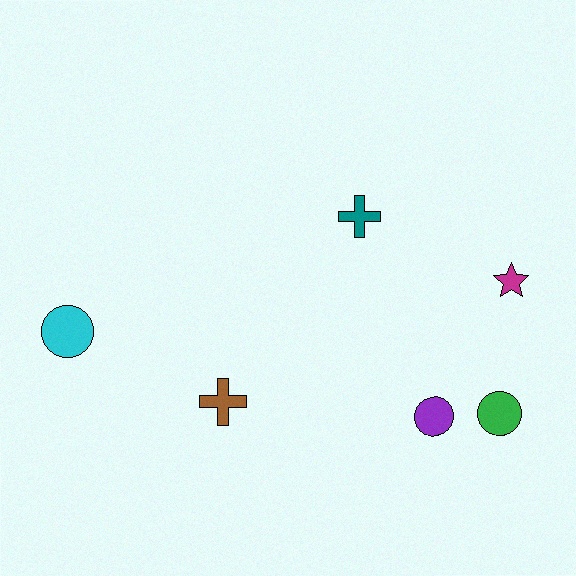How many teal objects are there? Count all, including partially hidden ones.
There is 1 teal object.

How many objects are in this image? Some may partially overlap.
There are 6 objects.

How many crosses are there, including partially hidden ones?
There are 2 crosses.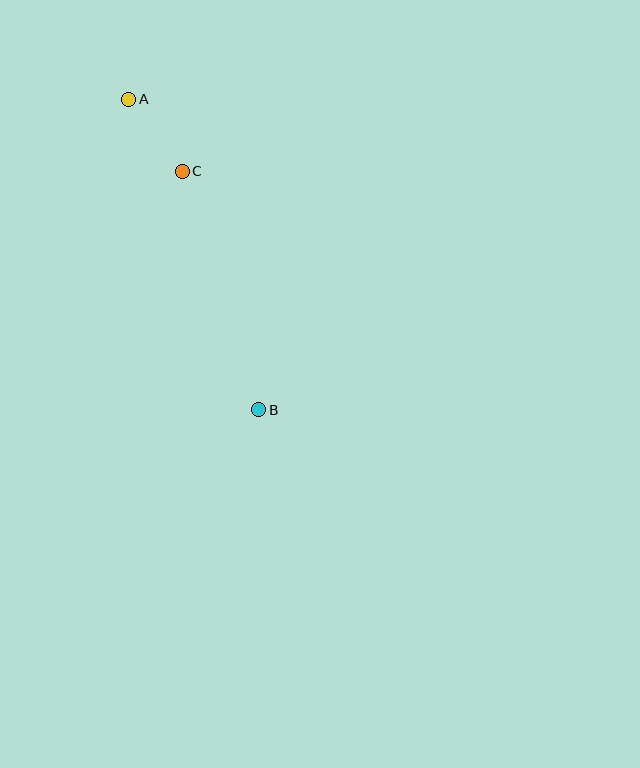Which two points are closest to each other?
Points A and C are closest to each other.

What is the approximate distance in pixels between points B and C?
The distance between B and C is approximately 251 pixels.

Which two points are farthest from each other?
Points A and B are farthest from each other.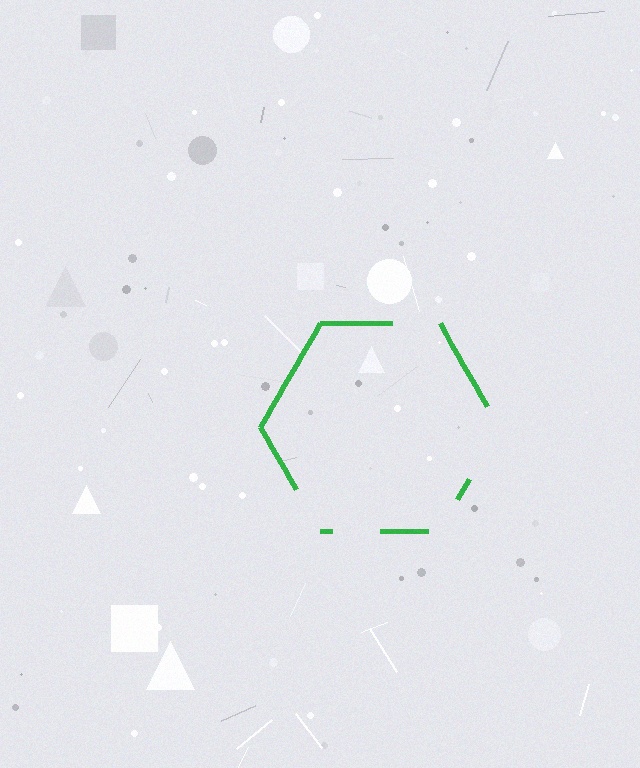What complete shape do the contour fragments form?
The contour fragments form a hexagon.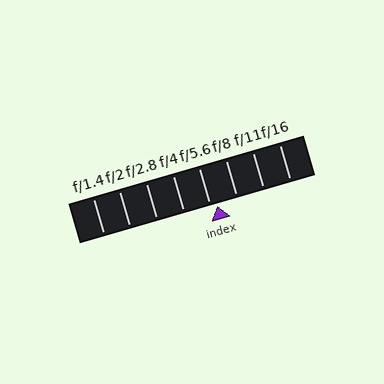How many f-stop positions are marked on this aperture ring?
There are 8 f-stop positions marked.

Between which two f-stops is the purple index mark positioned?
The index mark is between f/5.6 and f/8.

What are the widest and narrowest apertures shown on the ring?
The widest aperture shown is f/1.4 and the narrowest is f/16.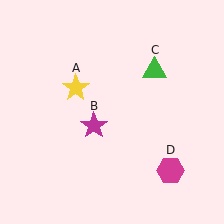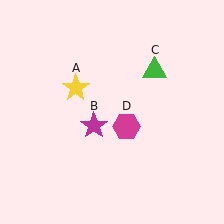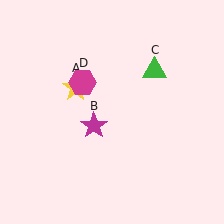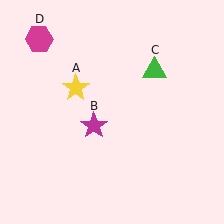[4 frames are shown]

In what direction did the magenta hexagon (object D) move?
The magenta hexagon (object D) moved up and to the left.